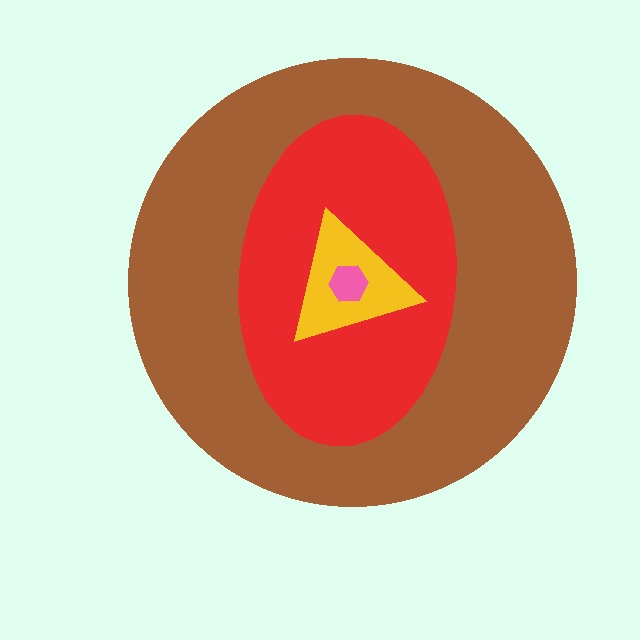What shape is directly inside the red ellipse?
The yellow triangle.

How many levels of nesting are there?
4.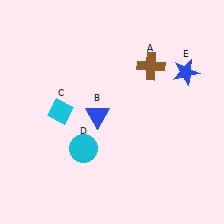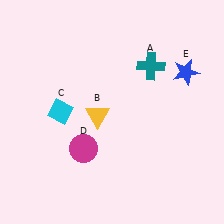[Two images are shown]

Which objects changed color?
A changed from brown to teal. B changed from blue to yellow. D changed from cyan to magenta.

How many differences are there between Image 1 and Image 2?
There are 3 differences between the two images.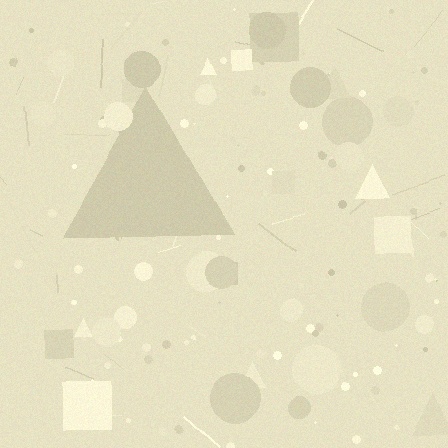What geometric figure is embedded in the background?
A triangle is embedded in the background.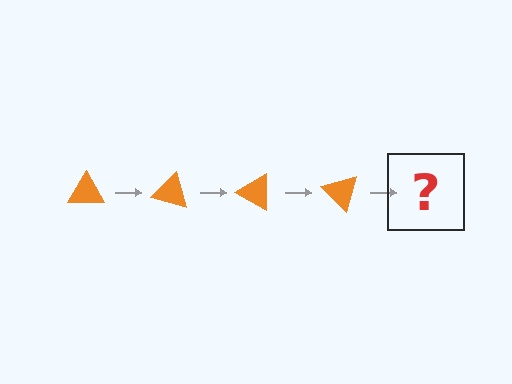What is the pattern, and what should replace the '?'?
The pattern is that the triangle rotates 15 degrees each step. The '?' should be an orange triangle rotated 60 degrees.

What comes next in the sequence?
The next element should be an orange triangle rotated 60 degrees.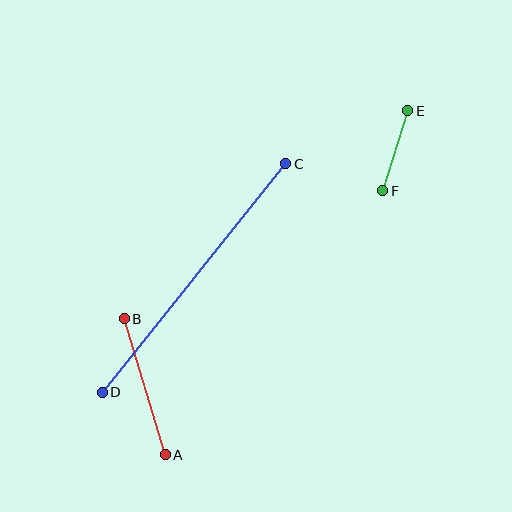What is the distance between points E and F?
The distance is approximately 84 pixels.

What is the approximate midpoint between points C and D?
The midpoint is at approximately (194, 278) pixels.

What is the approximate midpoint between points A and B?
The midpoint is at approximately (145, 387) pixels.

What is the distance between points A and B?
The distance is approximately 142 pixels.